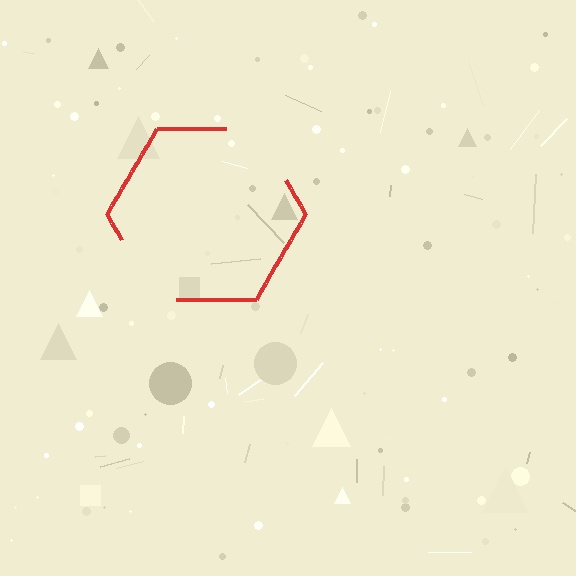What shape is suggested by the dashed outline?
The dashed outline suggests a hexagon.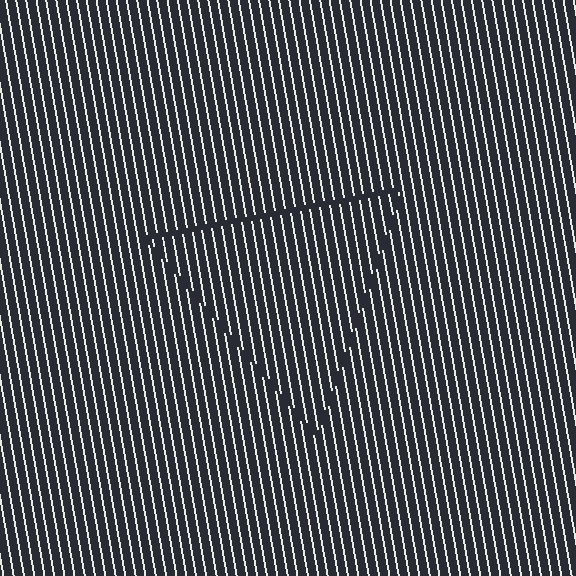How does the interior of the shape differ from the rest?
The interior of the shape contains the same grating, shifted by half a period — the contour is defined by the phase discontinuity where line-ends from the inner and outer gratings abut.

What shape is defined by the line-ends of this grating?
An illusory triangle. The interior of the shape contains the same grating, shifted by half a period — the contour is defined by the phase discontinuity where line-ends from the inner and outer gratings abut.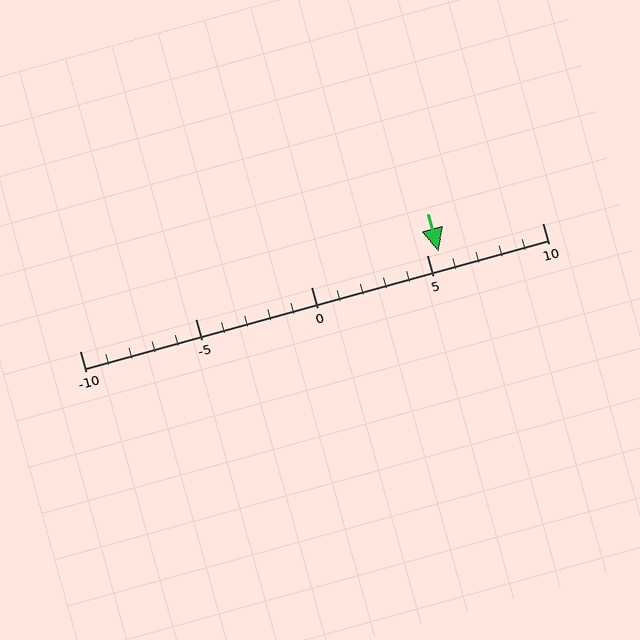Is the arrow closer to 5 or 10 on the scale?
The arrow is closer to 5.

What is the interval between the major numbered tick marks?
The major tick marks are spaced 5 units apart.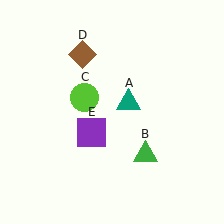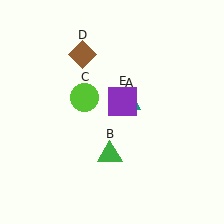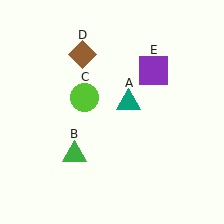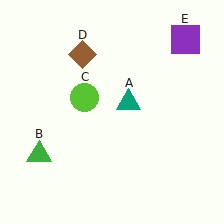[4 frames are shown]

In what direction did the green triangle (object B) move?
The green triangle (object B) moved left.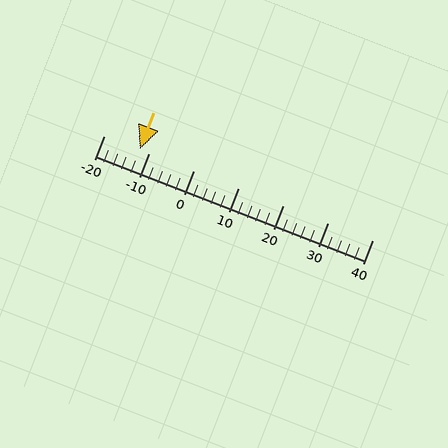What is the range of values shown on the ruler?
The ruler shows values from -20 to 40.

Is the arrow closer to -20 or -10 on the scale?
The arrow is closer to -10.